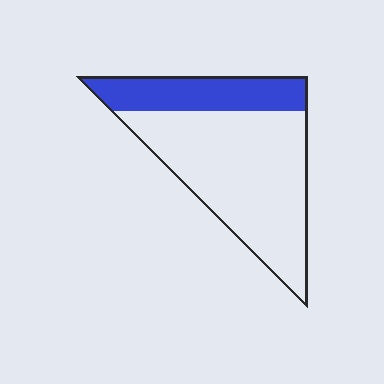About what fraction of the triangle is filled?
About one quarter (1/4).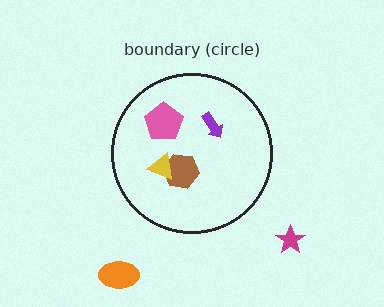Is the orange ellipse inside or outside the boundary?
Outside.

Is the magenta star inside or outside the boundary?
Outside.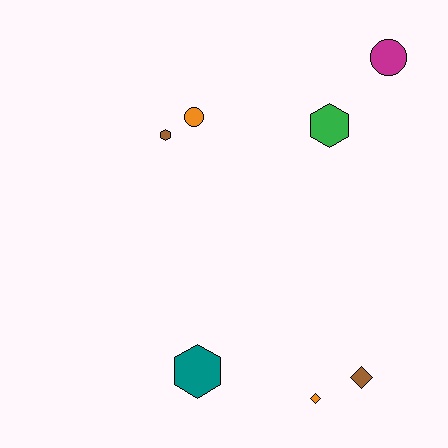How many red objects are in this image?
There are no red objects.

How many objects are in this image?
There are 7 objects.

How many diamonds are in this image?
There are 2 diamonds.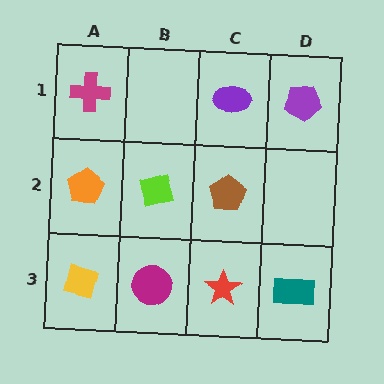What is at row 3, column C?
A red star.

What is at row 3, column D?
A teal rectangle.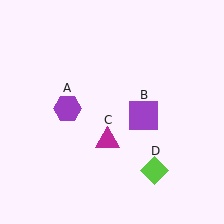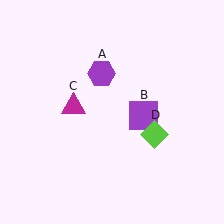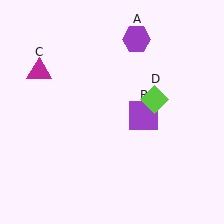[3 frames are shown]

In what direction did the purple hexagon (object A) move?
The purple hexagon (object A) moved up and to the right.